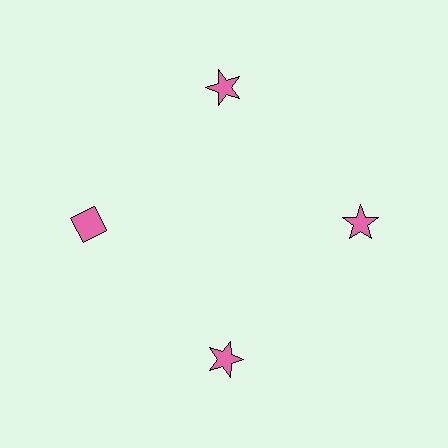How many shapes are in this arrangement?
There are 4 shapes arranged in a ring pattern.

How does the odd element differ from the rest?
It has a different shape: diamond instead of star.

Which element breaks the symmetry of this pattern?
The pink diamond at roughly the 9 o'clock position breaks the symmetry. All other shapes are pink stars.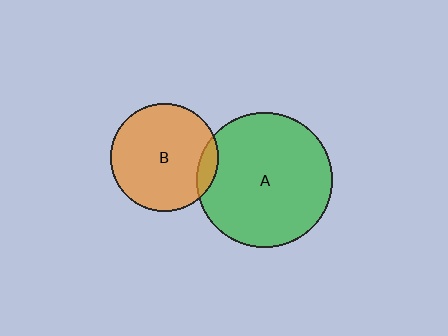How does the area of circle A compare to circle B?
Approximately 1.6 times.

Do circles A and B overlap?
Yes.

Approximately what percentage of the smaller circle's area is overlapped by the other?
Approximately 10%.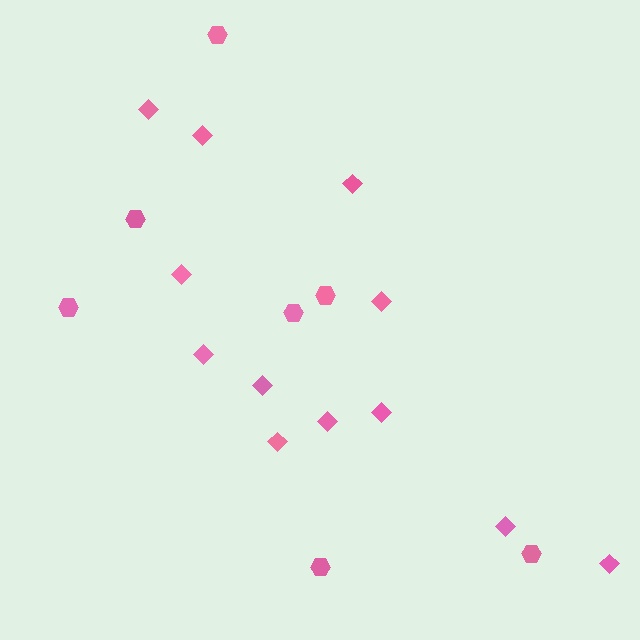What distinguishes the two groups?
There are 2 groups: one group of hexagons (7) and one group of diamonds (12).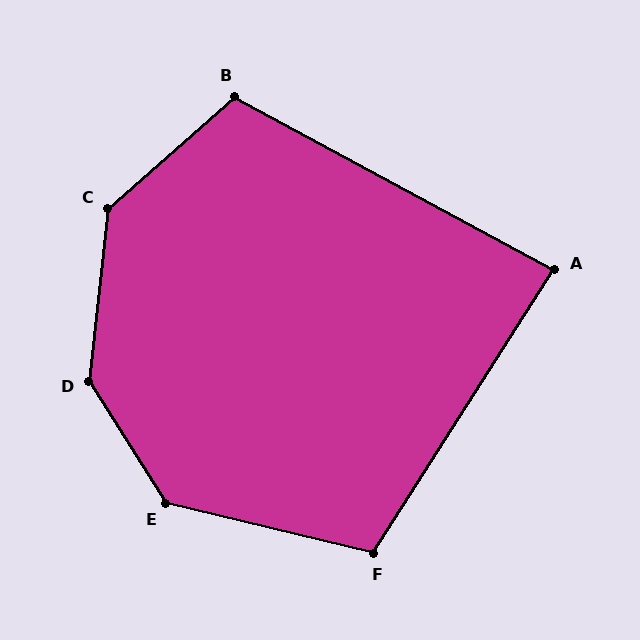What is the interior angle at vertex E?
Approximately 136 degrees (obtuse).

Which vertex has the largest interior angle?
D, at approximately 141 degrees.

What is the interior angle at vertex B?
Approximately 110 degrees (obtuse).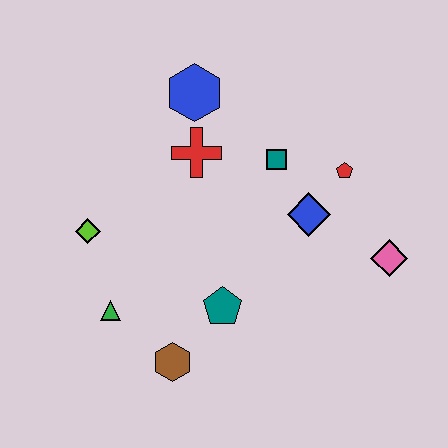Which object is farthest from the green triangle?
The pink diamond is farthest from the green triangle.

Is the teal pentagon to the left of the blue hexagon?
No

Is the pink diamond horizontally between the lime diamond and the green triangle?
No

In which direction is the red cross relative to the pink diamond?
The red cross is to the left of the pink diamond.